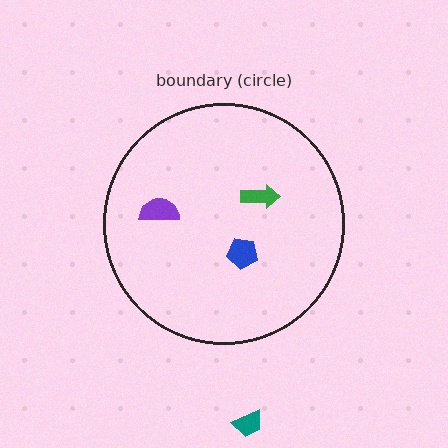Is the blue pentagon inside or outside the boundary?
Inside.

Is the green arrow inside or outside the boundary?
Inside.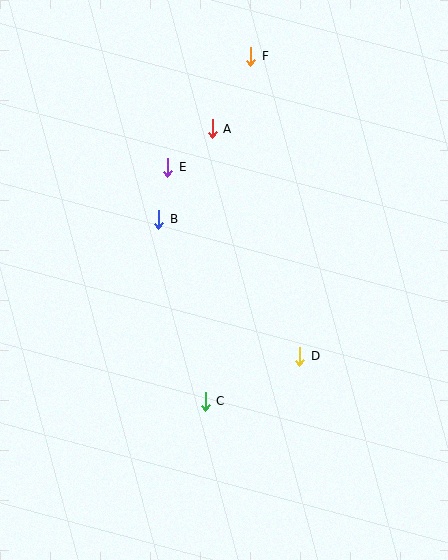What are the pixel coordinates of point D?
Point D is at (300, 356).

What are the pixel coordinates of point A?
Point A is at (212, 129).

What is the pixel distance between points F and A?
The distance between F and A is 82 pixels.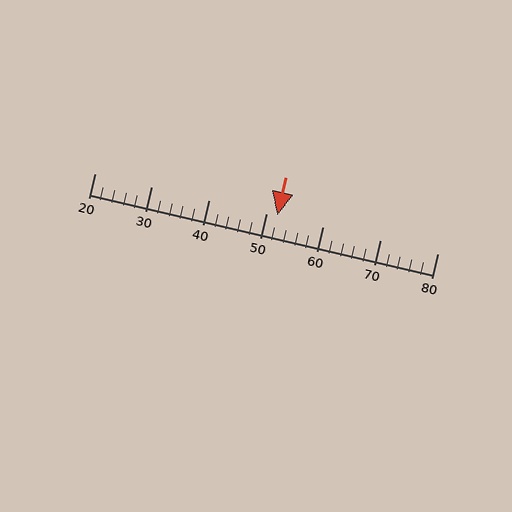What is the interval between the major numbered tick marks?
The major tick marks are spaced 10 units apart.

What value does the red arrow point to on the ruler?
The red arrow points to approximately 52.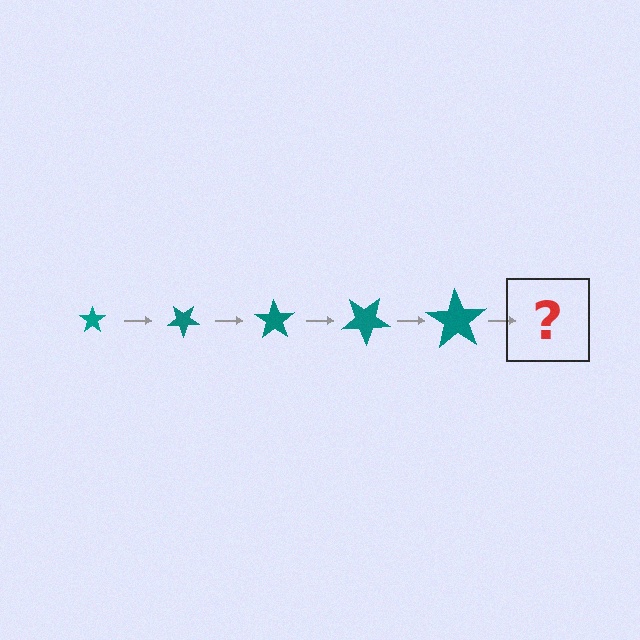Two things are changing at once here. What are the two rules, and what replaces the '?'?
The two rules are that the star grows larger each step and it rotates 35 degrees each step. The '?' should be a star, larger than the previous one and rotated 175 degrees from the start.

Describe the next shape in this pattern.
It should be a star, larger than the previous one and rotated 175 degrees from the start.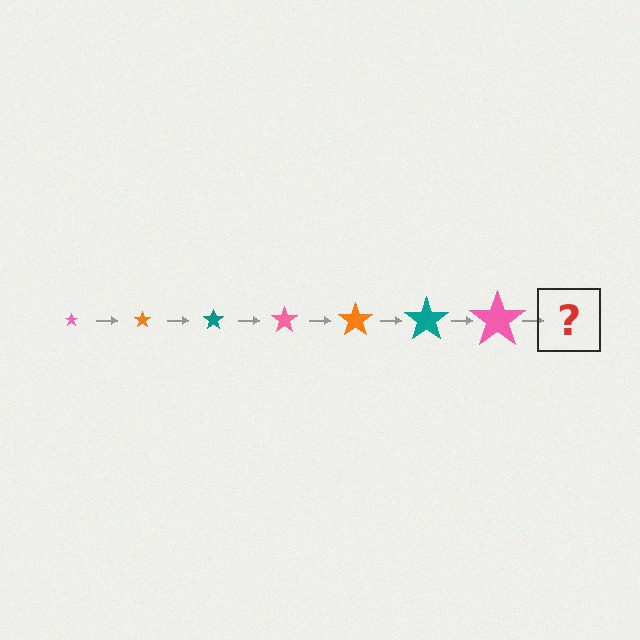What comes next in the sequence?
The next element should be an orange star, larger than the previous one.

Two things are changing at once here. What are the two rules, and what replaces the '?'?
The two rules are that the star grows larger each step and the color cycles through pink, orange, and teal. The '?' should be an orange star, larger than the previous one.